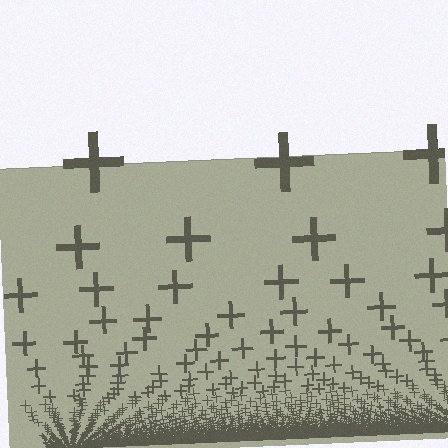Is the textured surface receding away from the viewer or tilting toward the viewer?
The surface appears to tilt toward the viewer. Texture elements get larger and sparser toward the top.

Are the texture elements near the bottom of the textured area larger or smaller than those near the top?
Smaller. The gradient is inverted — elements near the bottom are smaller and denser.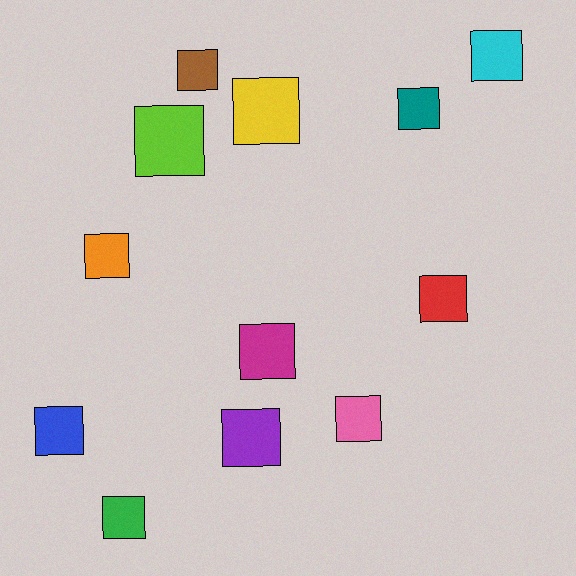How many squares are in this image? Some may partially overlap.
There are 12 squares.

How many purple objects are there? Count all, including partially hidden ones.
There is 1 purple object.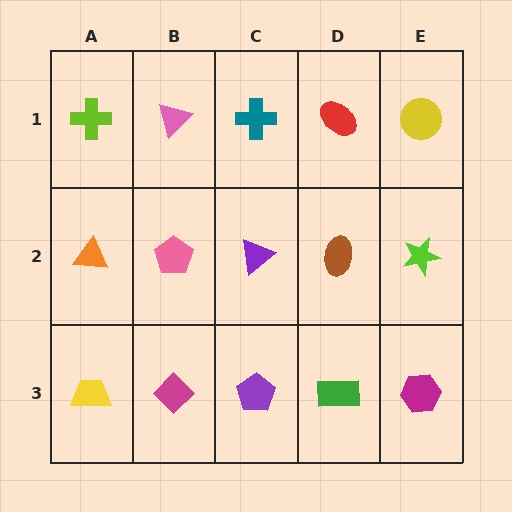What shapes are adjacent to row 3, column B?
A pink pentagon (row 2, column B), a yellow trapezoid (row 3, column A), a purple pentagon (row 3, column C).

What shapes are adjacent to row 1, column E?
A lime star (row 2, column E), a red ellipse (row 1, column D).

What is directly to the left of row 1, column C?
A pink triangle.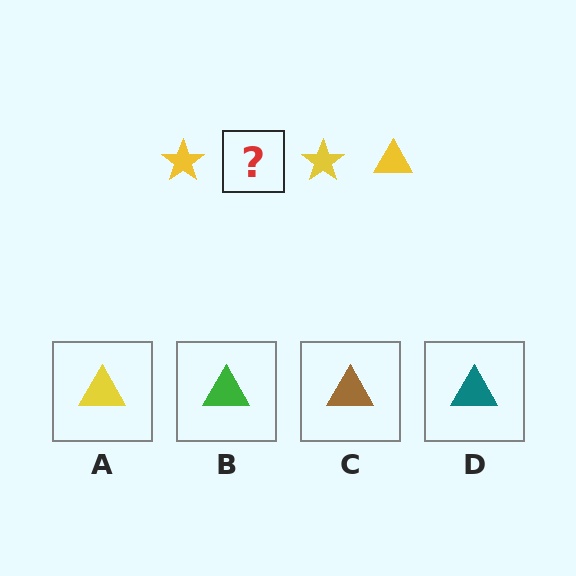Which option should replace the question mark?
Option A.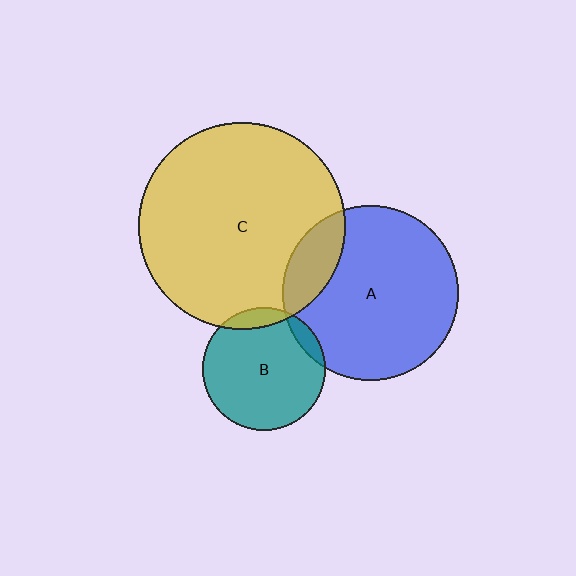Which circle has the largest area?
Circle C (yellow).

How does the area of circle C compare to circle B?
Approximately 2.8 times.